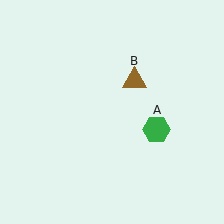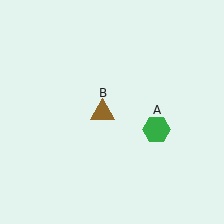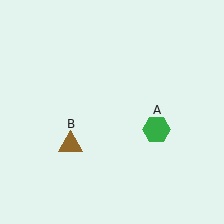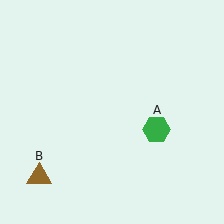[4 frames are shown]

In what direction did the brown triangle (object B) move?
The brown triangle (object B) moved down and to the left.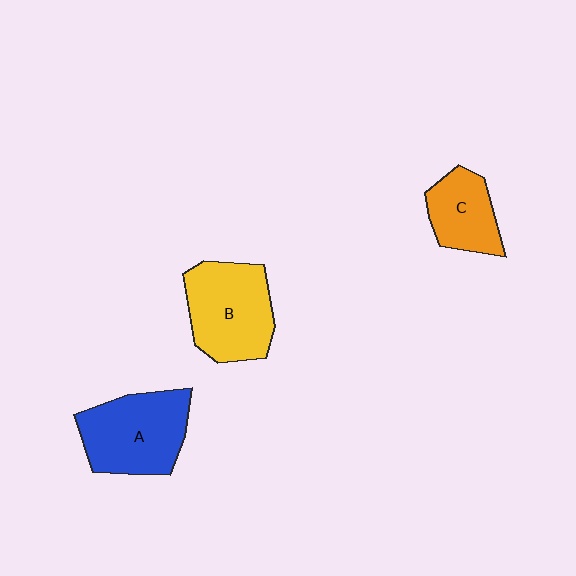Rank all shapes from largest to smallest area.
From largest to smallest: A (blue), B (yellow), C (orange).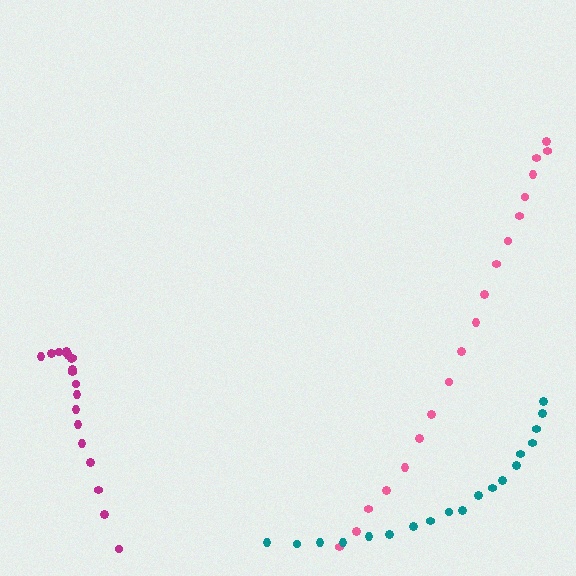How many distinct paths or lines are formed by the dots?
There are 3 distinct paths.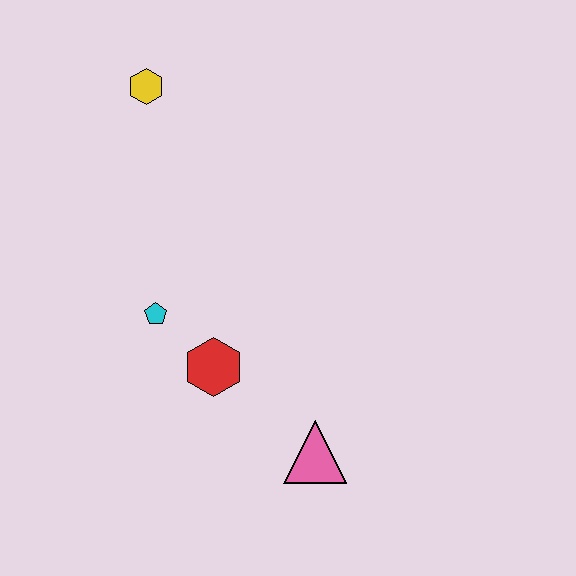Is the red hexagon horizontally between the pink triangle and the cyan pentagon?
Yes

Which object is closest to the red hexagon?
The cyan pentagon is closest to the red hexagon.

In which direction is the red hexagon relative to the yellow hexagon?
The red hexagon is below the yellow hexagon.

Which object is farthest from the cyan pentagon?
The yellow hexagon is farthest from the cyan pentagon.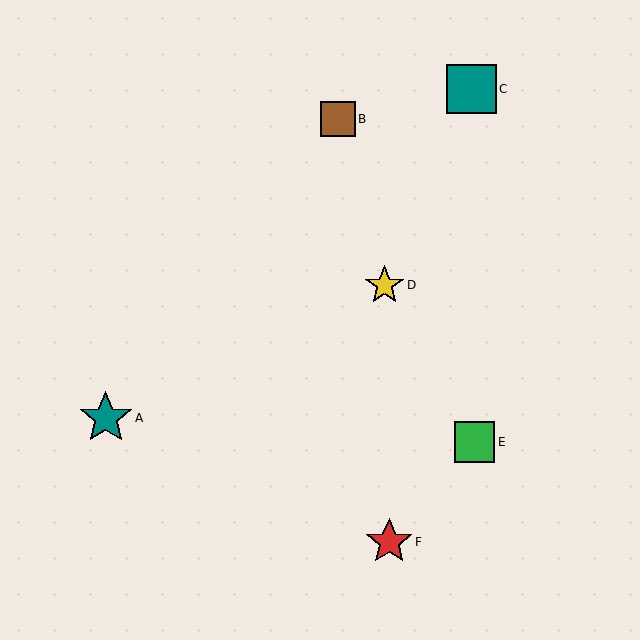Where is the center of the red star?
The center of the red star is at (389, 542).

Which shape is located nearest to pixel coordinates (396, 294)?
The yellow star (labeled D) at (385, 285) is nearest to that location.